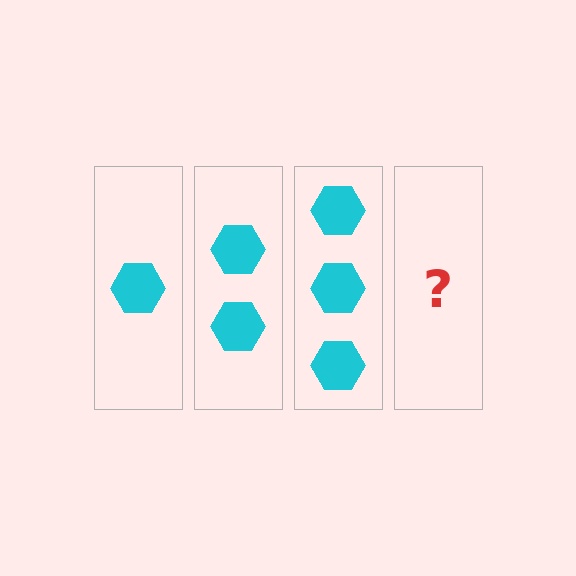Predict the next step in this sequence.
The next step is 4 hexagons.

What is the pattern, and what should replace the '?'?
The pattern is that each step adds one more hexagon. The '?' should be 4 hexagons.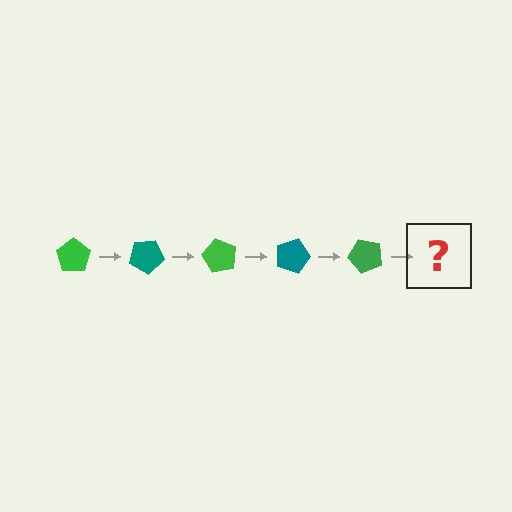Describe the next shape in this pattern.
It should be a teal pentagon, rotated 150 degrees from the start.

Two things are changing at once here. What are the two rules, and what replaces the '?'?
The two rules are that it rotates 30 degrees each step and the color cycles through green and teal. The '?' should be a teal pentagon, rotated 150 degrees from the start.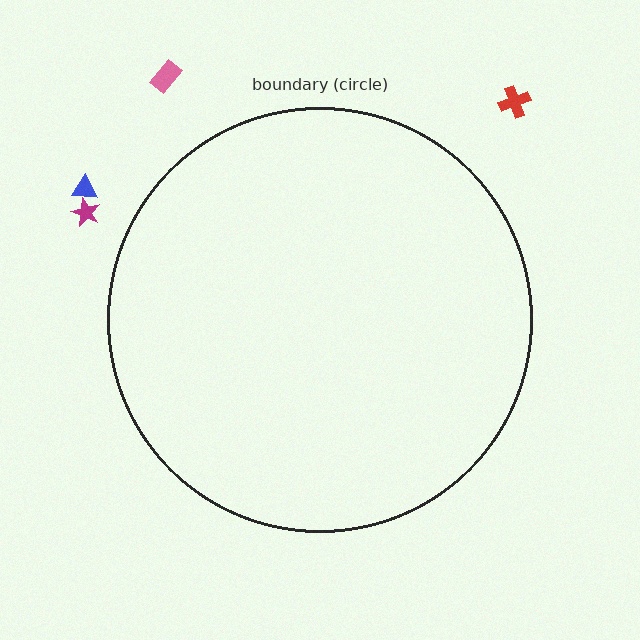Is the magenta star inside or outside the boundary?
Outside.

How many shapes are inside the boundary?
0 inside, 4 outside.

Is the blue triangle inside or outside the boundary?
Outside.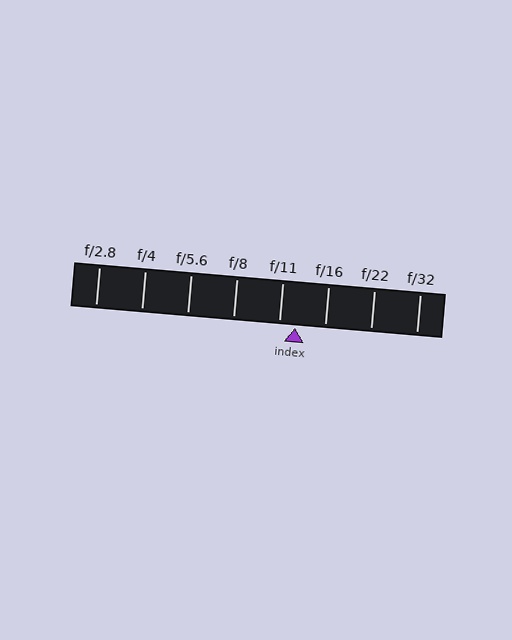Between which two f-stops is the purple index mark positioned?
The index mark is between f/11 and f/16.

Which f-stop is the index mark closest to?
The index mark is closest to f/11.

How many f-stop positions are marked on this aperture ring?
There are 8 f-stop positions marked.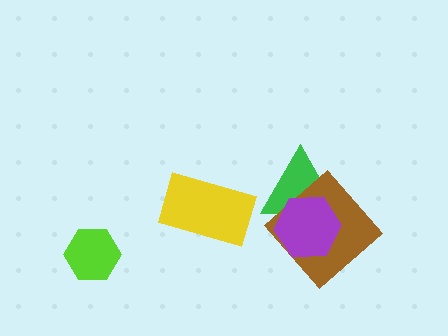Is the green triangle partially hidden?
Yes, it is partially covered by another shape.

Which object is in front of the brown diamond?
The purple hexagon is in front of the brown diamond.